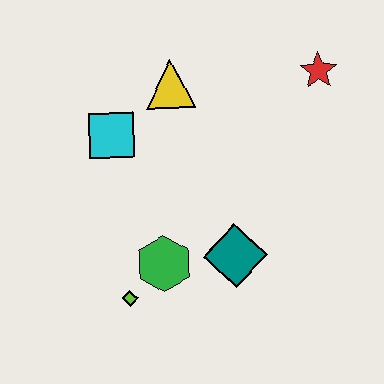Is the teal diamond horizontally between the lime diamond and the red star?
Yes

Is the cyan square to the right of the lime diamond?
No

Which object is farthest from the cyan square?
The red star is farthest from the cyan square.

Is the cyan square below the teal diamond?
No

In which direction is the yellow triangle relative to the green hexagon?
The yellow triangle is above the green hexagon.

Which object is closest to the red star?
The yellow triangle is closest to the red star.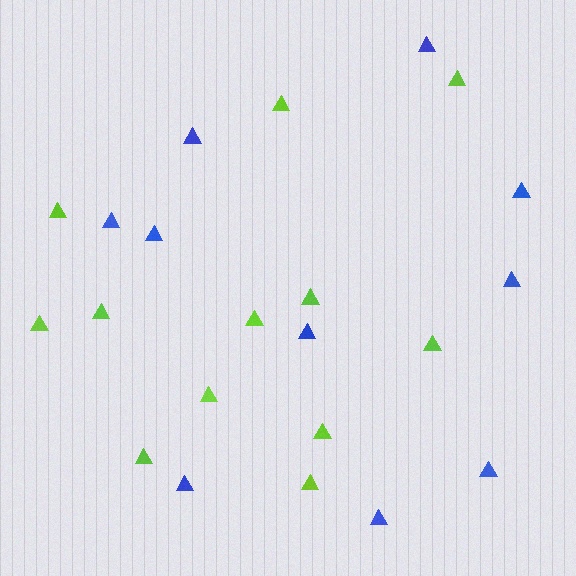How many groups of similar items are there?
There are 2 groups: one group of blue triangles (10) and one group of lime triangles (12).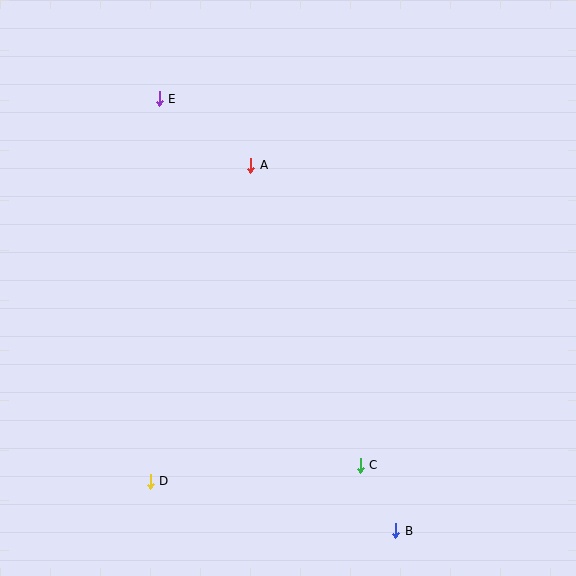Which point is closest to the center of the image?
Point A at (251, 165) is closest to the center.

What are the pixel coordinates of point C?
Point C is at (360, 465).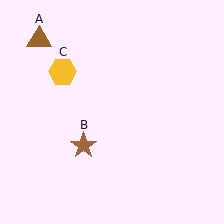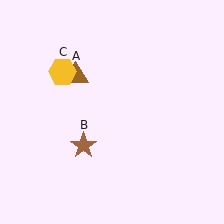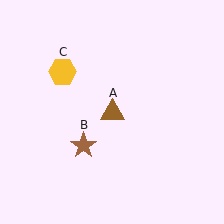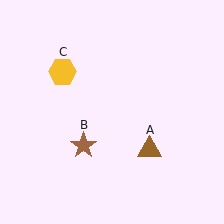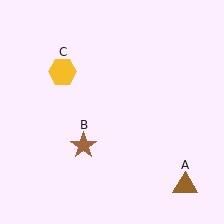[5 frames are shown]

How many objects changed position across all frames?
1 object changed position: brown triangle (object A).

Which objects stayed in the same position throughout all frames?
Brown star (object B) and yellow hexagon (object C) remained stationary.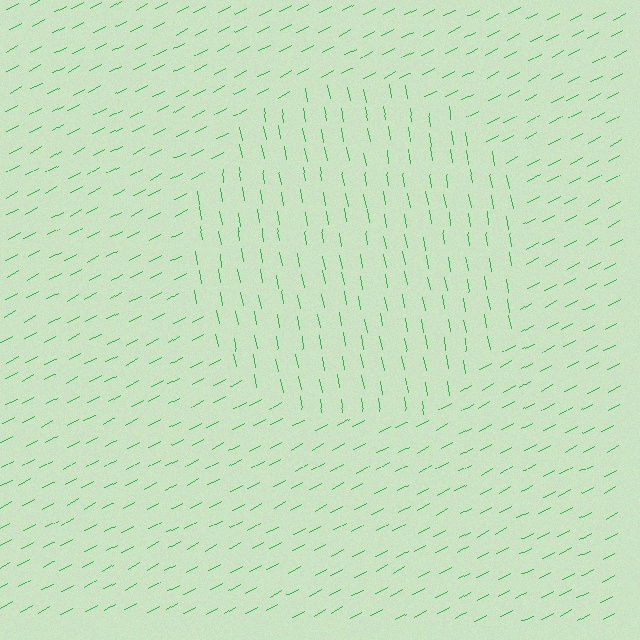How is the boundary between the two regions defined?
The boundary is defined purely by a change in line orientation (approximately 72 degrees difference). All lines are the same color and thickness.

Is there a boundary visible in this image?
Yes, there is a texture boundary formed by a change in line orientation.